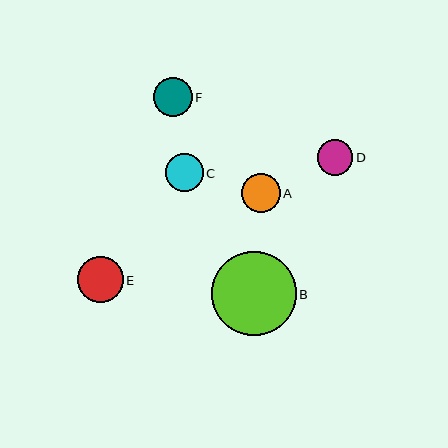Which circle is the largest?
Circle B is the largest with a size of approximately 84 pixels.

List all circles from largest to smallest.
From largest to smallest: B, E, A, F, C, D.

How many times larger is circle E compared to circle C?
Circle E is approximately 1.2 times the size of circle C.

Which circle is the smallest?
Circle D is the smallest with a size of approximately 36 pixels.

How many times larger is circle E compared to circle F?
Circle E is approximately 1.2 times the size of circle F.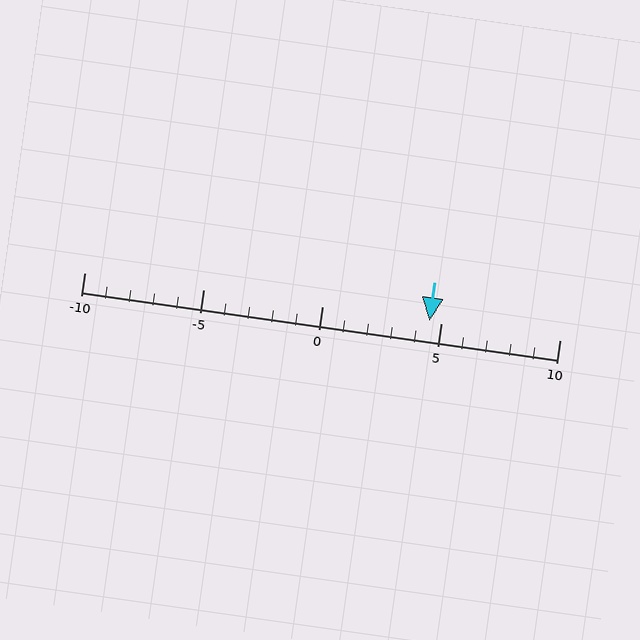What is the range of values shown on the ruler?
The ruler shows values from -10 to 10.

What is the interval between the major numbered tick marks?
The major tick marks are spaced 5 units apart.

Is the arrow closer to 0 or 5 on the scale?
The arrow is closer to 5.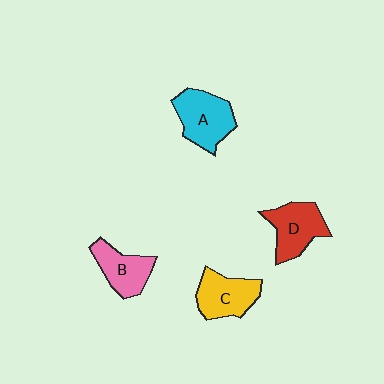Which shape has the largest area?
Shape A (cyan).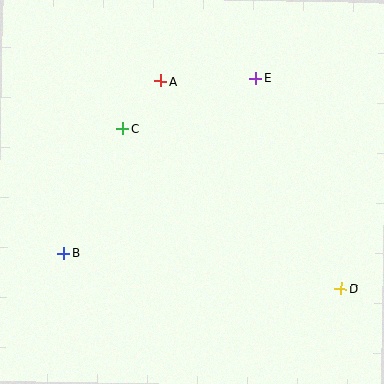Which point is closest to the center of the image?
Point C at (123, 129) is closest to the center.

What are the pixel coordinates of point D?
Point D is at (341, 289).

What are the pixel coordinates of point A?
Point A is at (161, 81).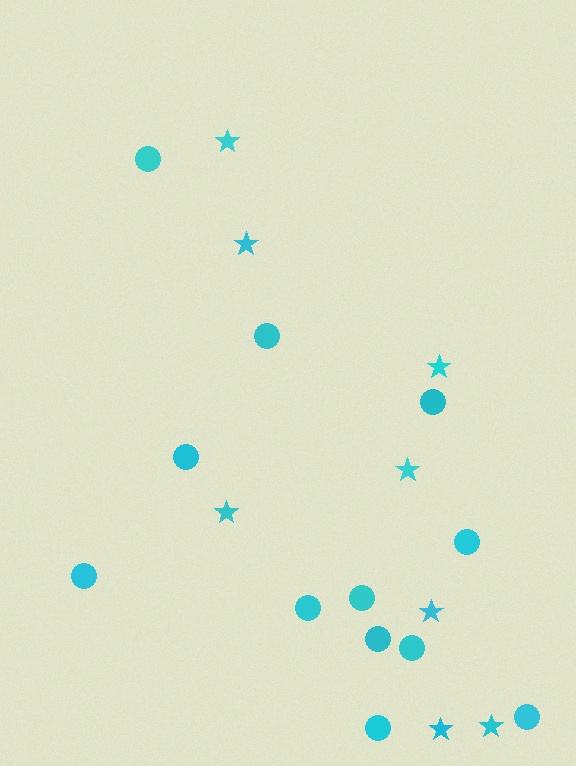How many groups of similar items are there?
There are 2 groups: one group of stars (8) and one group of circles (12).